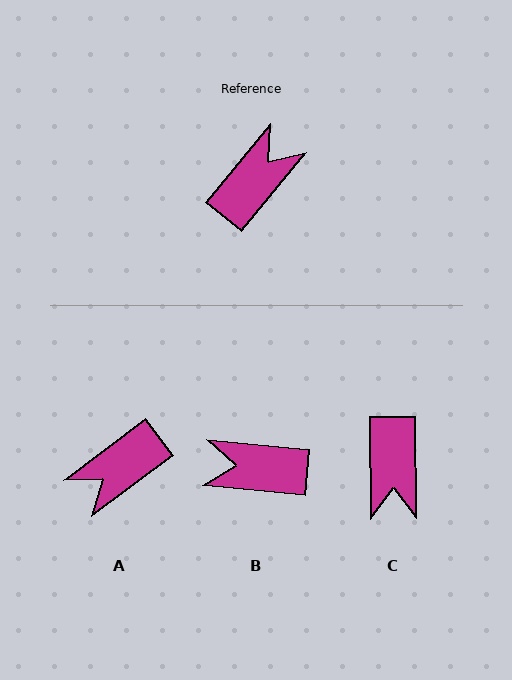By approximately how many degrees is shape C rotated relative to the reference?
Approximately 140 degrees clockwise.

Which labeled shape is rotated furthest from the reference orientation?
A, about 166 degrees away.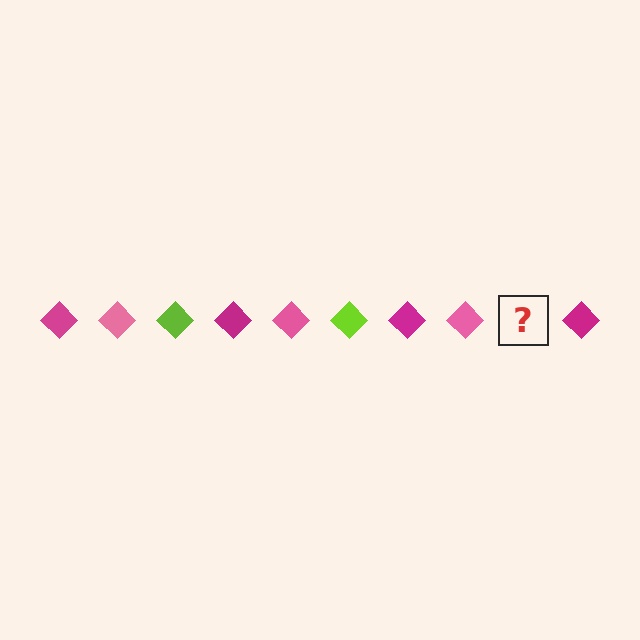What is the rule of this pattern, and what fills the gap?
The rule is that the pattern cycles through magenta, pink, lime diamonds. The gap should be filled with a lime diamond.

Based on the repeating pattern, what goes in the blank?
The blank should be a lime diamond.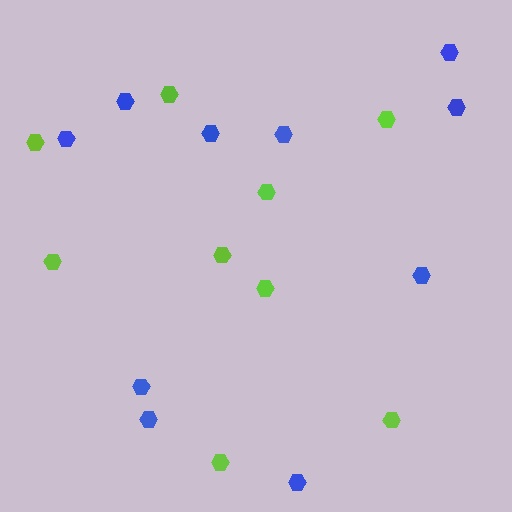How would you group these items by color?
There are 2 groups: one group of lime hexagons (9) and one group of blue hexagons (10).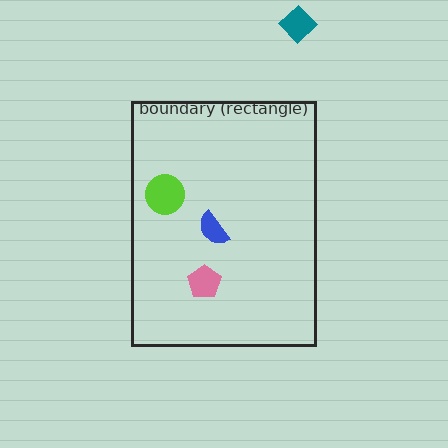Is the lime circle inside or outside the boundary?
Inside.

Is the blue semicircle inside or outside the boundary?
Inside.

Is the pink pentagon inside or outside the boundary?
Inside.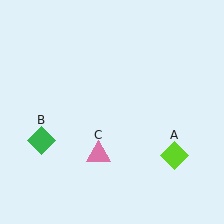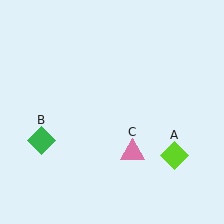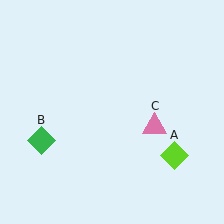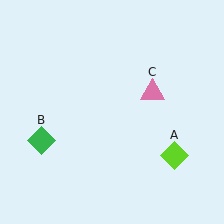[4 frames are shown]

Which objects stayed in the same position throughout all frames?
Lime diamond (object A) and green diamond (object B) remained stationary.